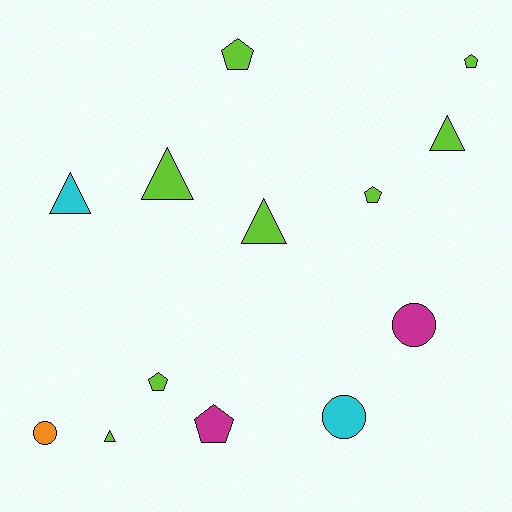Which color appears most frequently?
Lime, with 8 objects.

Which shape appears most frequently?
Triangle, with 5 objects.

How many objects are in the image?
There are 13 objects.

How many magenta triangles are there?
There are no magenta triangles.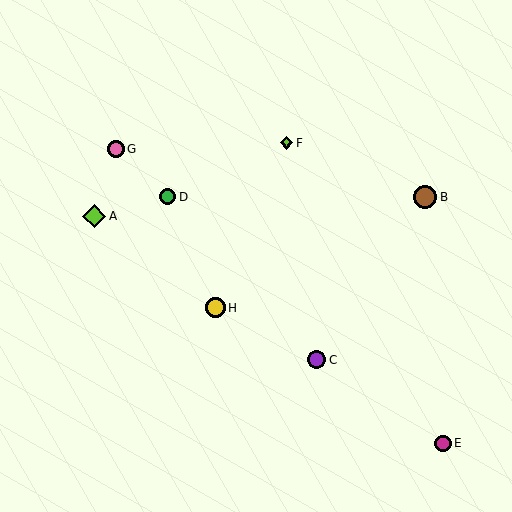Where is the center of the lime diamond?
The center of the lime diamond is at (94, 216).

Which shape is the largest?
The brown circle (labeled B) is the largest.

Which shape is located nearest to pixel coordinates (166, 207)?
The green circle (labeled D) at (167, 197) is nearest to that location.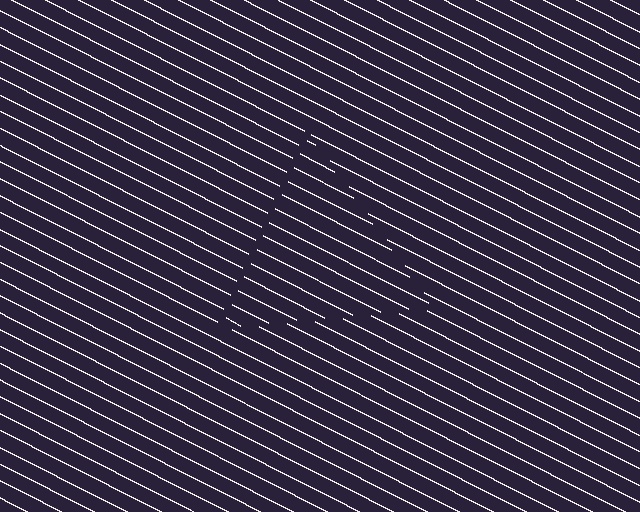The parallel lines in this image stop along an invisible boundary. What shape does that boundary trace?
An illusory triangle. The interior of the shape contains the same grating, shifted by half a period — the contour is defined by the phase discontinuity where line-ends from the inner and outer gratings abut.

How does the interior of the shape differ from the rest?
The interior of the shape contains the same grating, shifted by half a period — the contour is defined by the phase discontinuity where line-ends from the inner and outer gratings abut.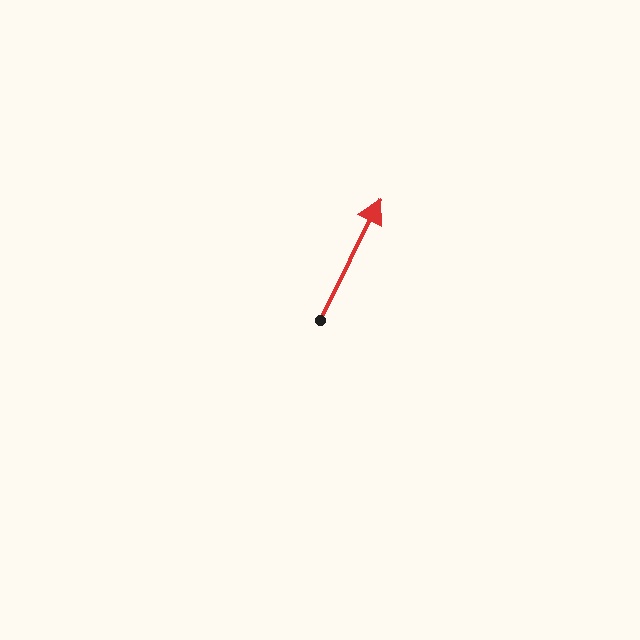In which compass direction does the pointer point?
Northeast.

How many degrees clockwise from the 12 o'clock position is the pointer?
Approximately 26 degrees.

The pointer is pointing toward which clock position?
Roughly 1 o'clock.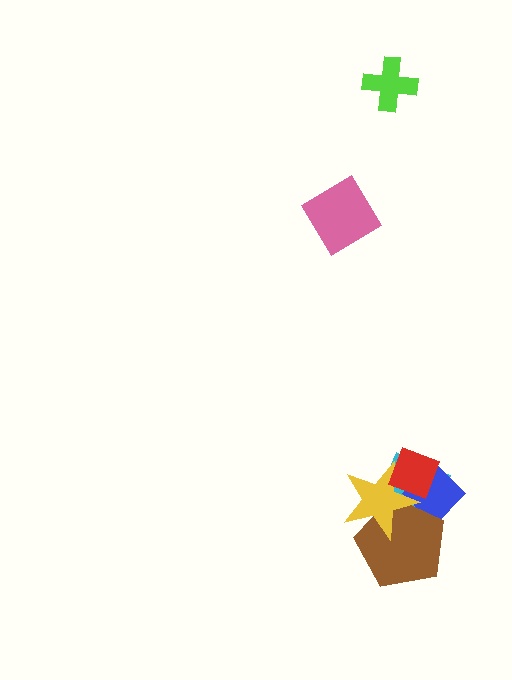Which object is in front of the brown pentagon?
The yellow star is in front of the brown pentagon.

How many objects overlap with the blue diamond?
4 objects overlap with the blue diamond.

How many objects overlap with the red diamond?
3 objects overlap with the red diamond.